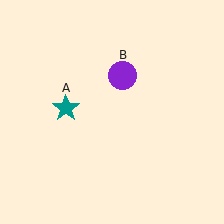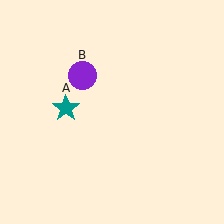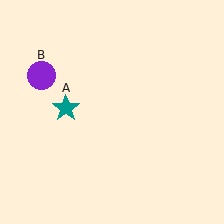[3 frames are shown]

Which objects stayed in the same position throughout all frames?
Teal star (object A) remained stationary.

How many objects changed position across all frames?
1 object changed position: purple circle (object B).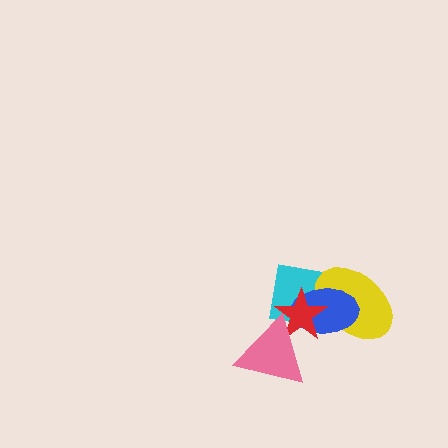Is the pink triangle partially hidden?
No, no other shape covers it.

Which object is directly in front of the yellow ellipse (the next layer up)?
The blue ellipse is directly in front of the yellow ellipse.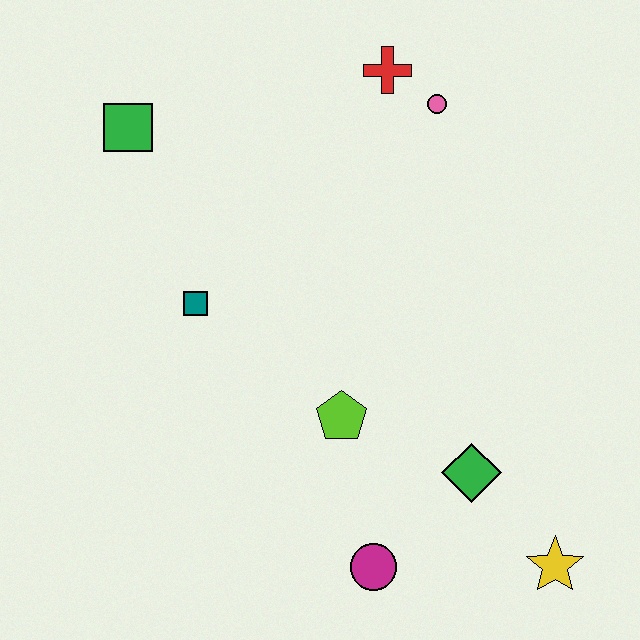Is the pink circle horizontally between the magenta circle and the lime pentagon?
No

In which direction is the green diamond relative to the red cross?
The green diamond is below the red cross.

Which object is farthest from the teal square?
The yellow star is farthest from the teal square.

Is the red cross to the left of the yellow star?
Yes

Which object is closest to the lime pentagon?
The green diamond is closest to the lime pentagon.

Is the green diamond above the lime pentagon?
No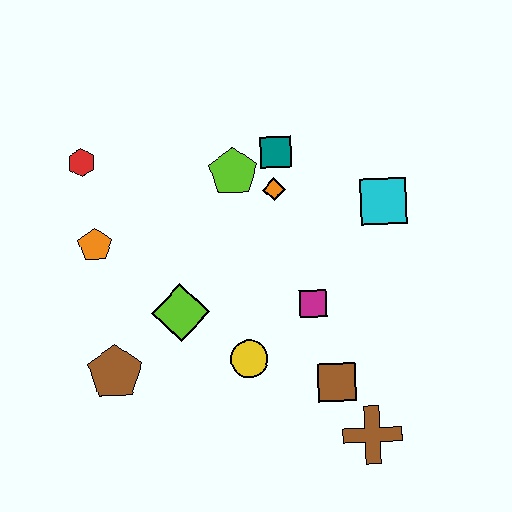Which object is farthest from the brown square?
The red hexagon is farthest from the brown square.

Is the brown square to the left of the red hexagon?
No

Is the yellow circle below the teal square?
Yes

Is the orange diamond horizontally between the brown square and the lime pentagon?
Yes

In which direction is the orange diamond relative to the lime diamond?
The orange diamond is above the lime diamond.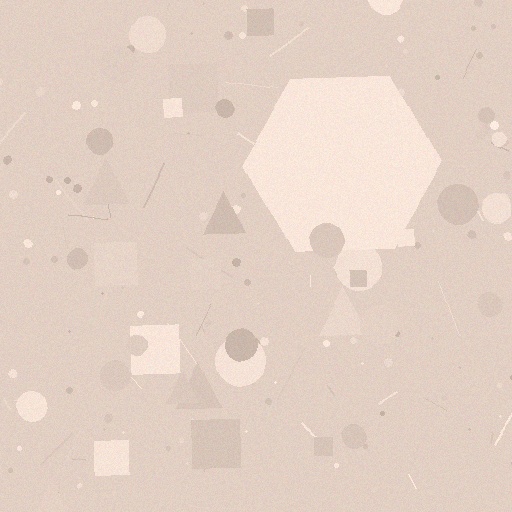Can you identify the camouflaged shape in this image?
The camouflaged shape is a hexagon.